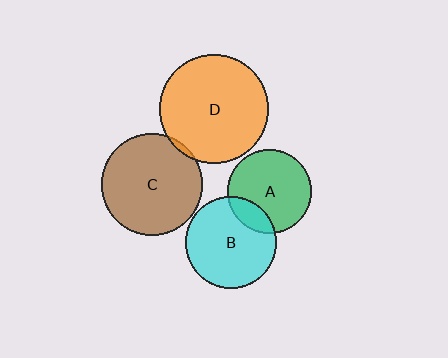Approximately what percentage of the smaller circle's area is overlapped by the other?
Approximately 5%.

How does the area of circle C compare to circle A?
Approximately 1.4 times.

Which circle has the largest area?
Circle D (orange).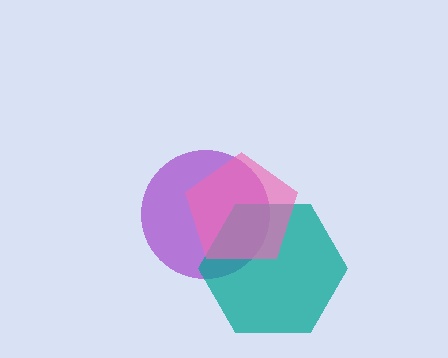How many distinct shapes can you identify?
There are 3 distinct shapes: a purple circle, a teal hexagon, a pink pentagon.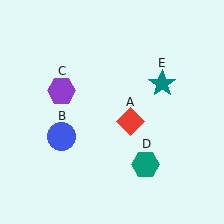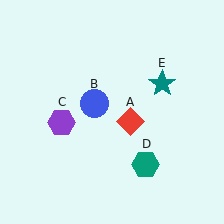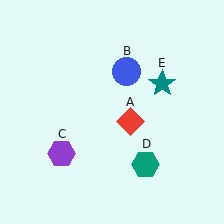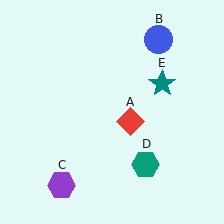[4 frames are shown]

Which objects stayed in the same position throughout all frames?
Red diamond (object A) and teal hexagon (object D) and teal star (object E) remained stationary.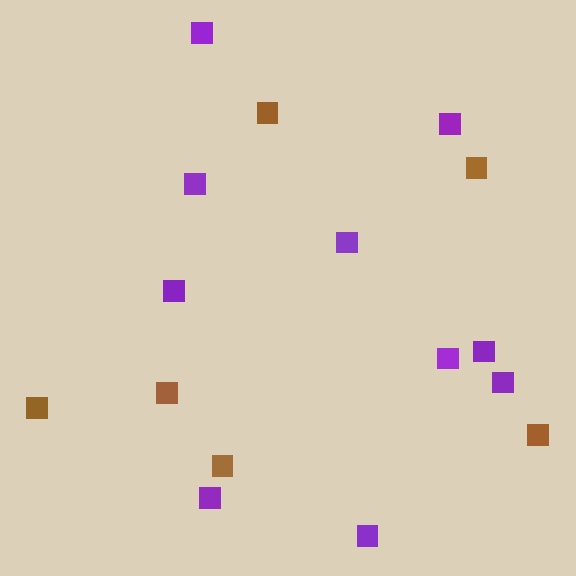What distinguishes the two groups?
There are 2 groups: one group of purple squares (10) and one group of brown squares (6).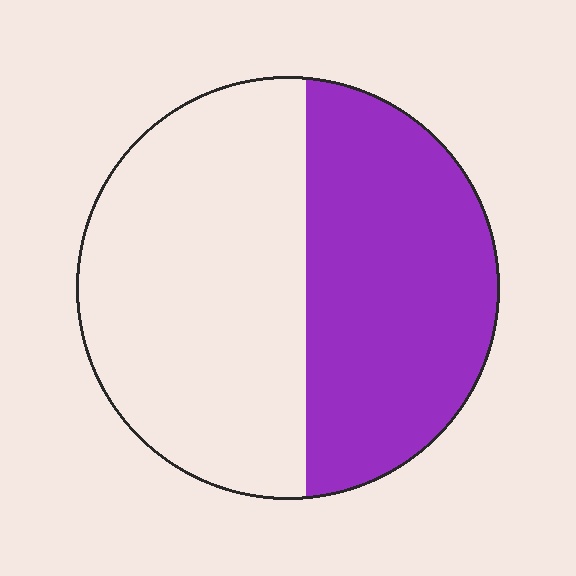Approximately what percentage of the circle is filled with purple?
Approximately 45%.